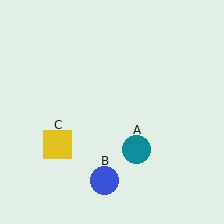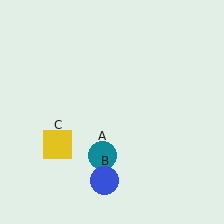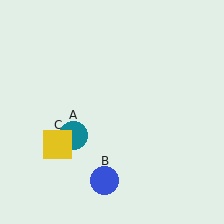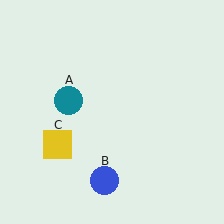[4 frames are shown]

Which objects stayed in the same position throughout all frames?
Blue circle (object B) and yellow square (object C) remained stationary.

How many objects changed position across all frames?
1 object changed position: teal circle (object A).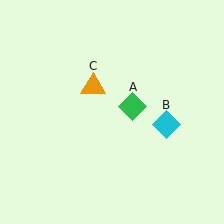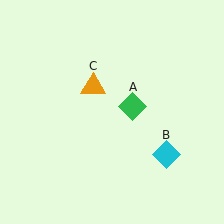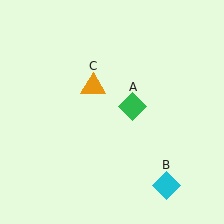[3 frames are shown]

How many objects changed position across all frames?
1 object changed position: cyan diamond (object B).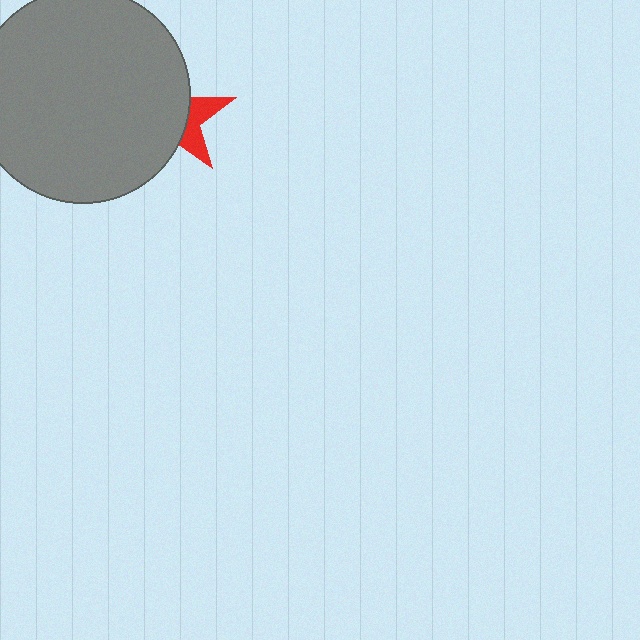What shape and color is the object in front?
The object in front is a gray circle.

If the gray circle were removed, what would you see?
You would see the complete red star.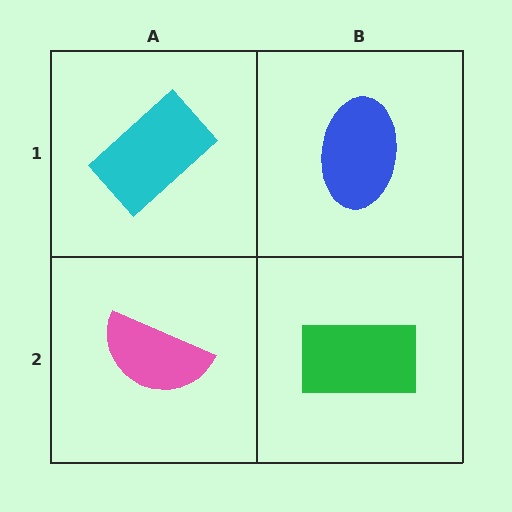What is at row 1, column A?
A cyan rectangle.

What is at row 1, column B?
A blue ellipse.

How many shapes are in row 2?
2 shapes.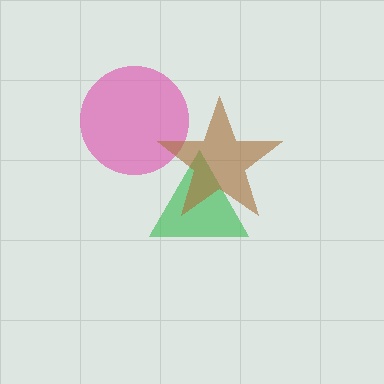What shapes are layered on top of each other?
The layered shapes are: a pink circle, a green triangle, a brown star.